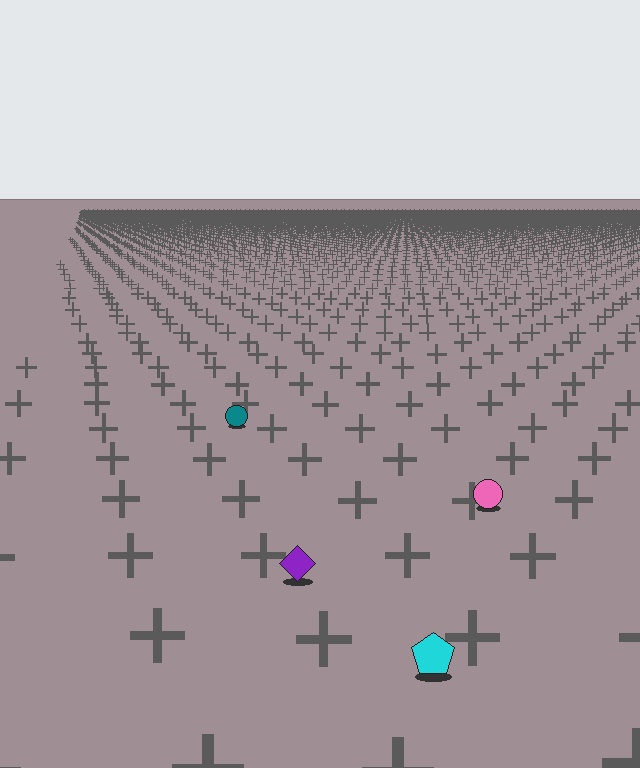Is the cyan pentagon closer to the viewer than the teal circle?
Yes. The cyan pentagon is closer — you can tell from the texture gradient: the ground texture is coarser near it.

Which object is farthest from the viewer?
The teal circle is farthest from the viewer. It appears smaller and the ground texture around it is denser.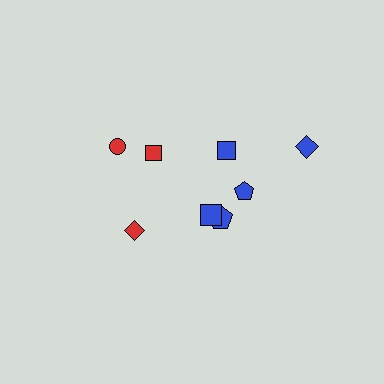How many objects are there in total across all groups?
There are 9 objects.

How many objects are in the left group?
There are 3 objects.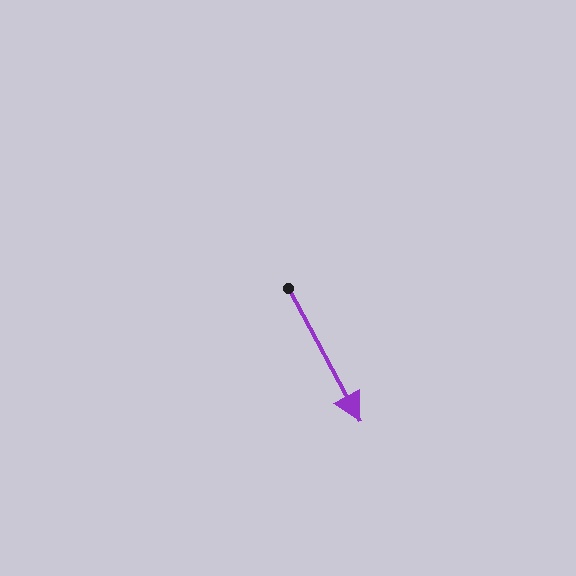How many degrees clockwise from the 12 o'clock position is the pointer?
Approximately 152 degrees.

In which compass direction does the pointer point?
Southeast.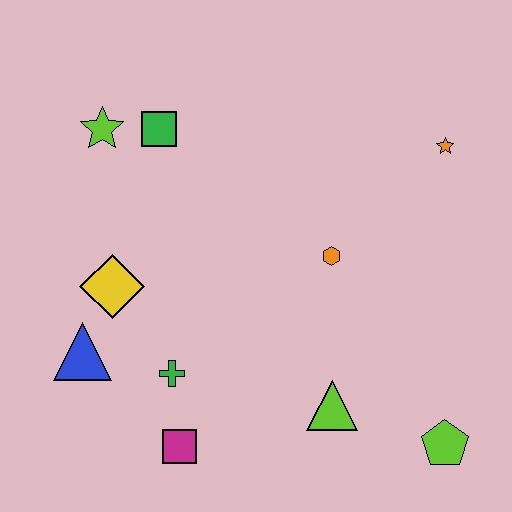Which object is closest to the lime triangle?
The lime pentagon is closest to the lime triangle.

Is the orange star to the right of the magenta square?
Yes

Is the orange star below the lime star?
Yes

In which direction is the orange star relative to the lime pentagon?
The orange star is above the lime pentagon.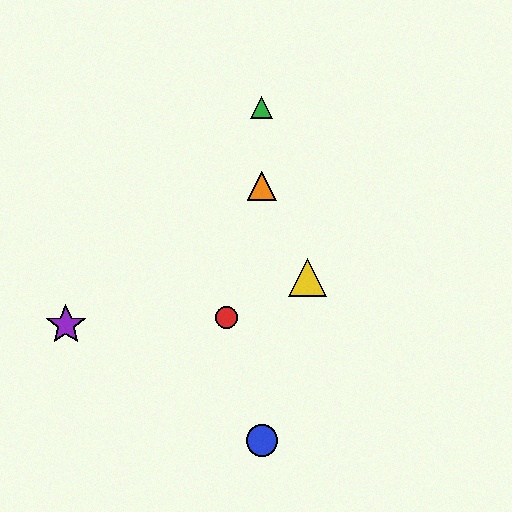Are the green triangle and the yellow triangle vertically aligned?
No, the green triangle is at x≈262 and the yellow triangle is at x≈308.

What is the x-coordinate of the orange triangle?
The orange triangle is at x≈262.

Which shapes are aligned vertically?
The blue circle, the green triangle, the orange triangle are aligned vertically.